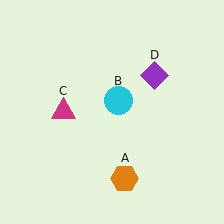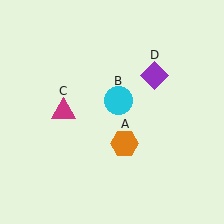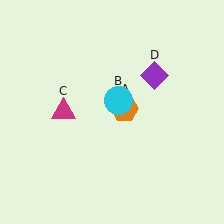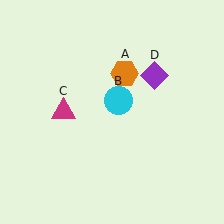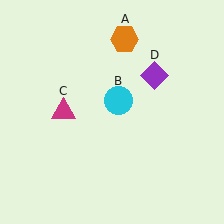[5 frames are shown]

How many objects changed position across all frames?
1 object changed position: orange hexagon (object A).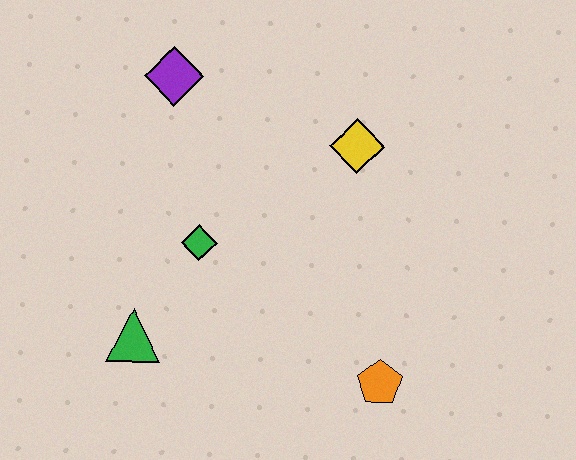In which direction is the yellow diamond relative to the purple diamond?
The yellow diamond is to the right of the purple diamond.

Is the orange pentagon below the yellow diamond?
Yes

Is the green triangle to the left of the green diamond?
Yes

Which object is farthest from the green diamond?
The orange pentagon is farthest from the green diamond.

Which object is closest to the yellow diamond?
The green diamond is closest to the yellow diamond.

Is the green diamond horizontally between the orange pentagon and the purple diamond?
Yes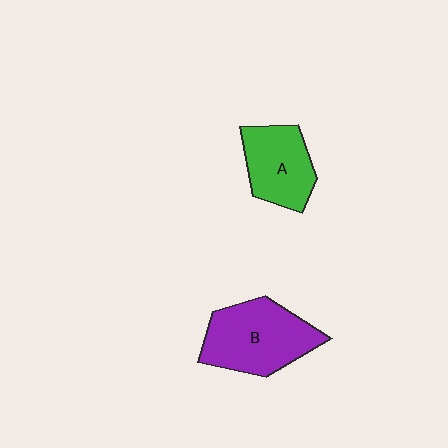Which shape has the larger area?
Shape B (purple).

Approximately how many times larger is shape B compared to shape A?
Approximately 1.4 times.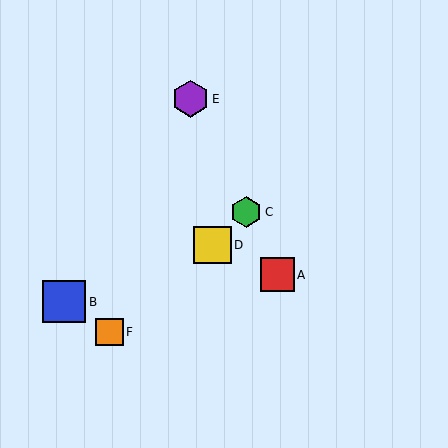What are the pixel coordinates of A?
Object A is at (277, 275).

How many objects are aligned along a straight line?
3 objects (A, C, E) are aligned along a straight line.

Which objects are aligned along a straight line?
Objects A, C, E are aligned along a straight line.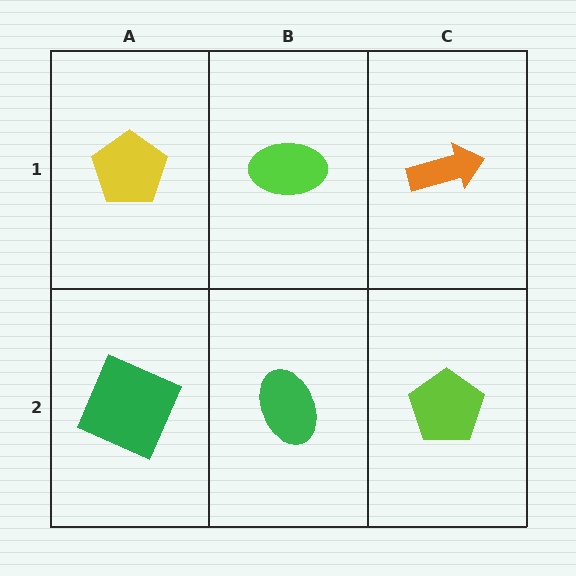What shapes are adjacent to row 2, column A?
A yellow pentagon (row 1, column A), a green ellipse (row 2, column B).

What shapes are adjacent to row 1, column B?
A green ellipse (row 2, column B), a yellow pentagon (row 1, column A), an orange arrow (row 1, column C).